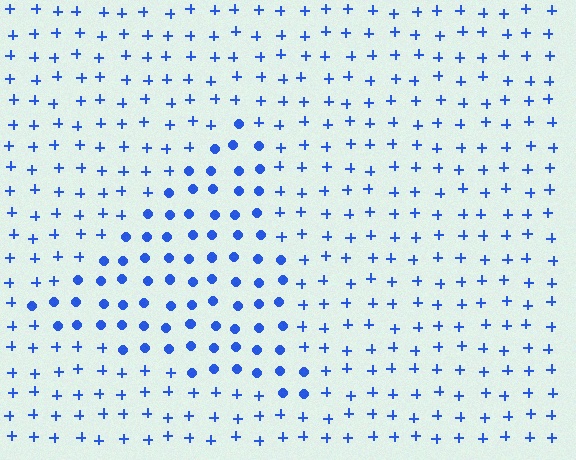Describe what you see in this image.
The image is filled with small blue elements arranged in a uniform grid. A triangle-shaped region contains circles, while the surrounding area contains plus signs. The boundary is defined purely by the change in element shape.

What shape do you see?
I see a triangle.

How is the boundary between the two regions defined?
The boundary is defined by a change in element shape: circles inside vs. plus signs outside. All elements share the same color and spacing.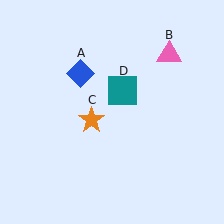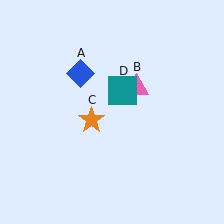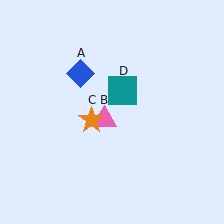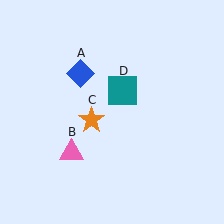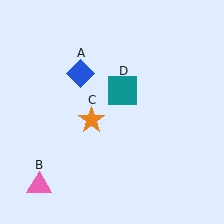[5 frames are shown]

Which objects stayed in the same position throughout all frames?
Blue diamond (object A) and orange star (object C) and teal square (object D) remained stationary.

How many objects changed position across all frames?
1 object changed position: pink triangle (object B).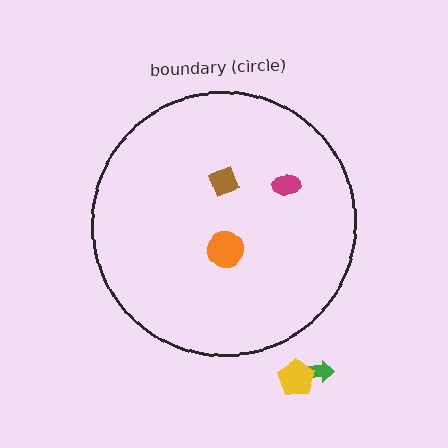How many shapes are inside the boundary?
3 inside, 2 outside.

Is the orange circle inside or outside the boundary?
Inside.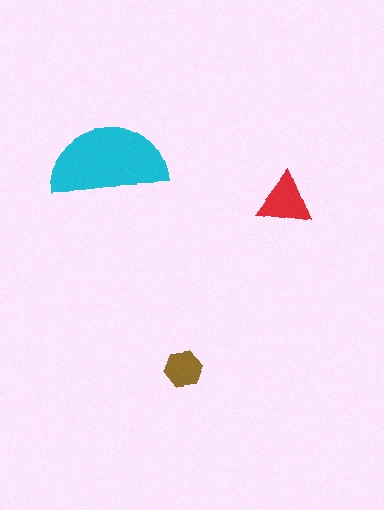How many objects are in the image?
There are 3 objects in the image.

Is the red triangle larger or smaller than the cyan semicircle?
Smaller.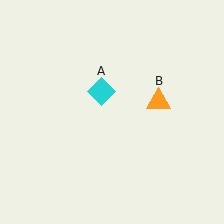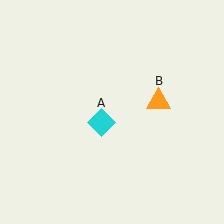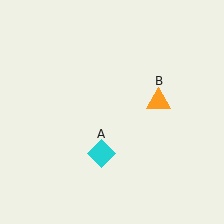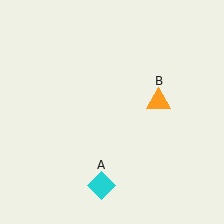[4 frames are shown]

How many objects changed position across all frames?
1 object changed position: cyan diamond (object A).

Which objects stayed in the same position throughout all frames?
Orange triangle (object B) remained stationary.